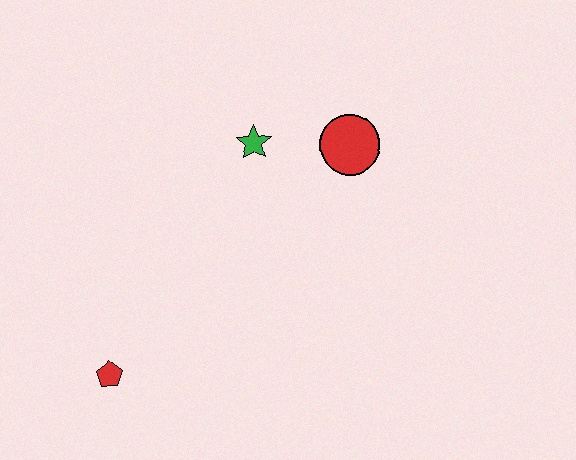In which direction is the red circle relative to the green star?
The red circle is to the right of the green star.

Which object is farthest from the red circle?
The red pentagon is farthest from the red circle.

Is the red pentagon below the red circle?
Yes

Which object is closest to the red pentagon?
The green star is closest to the red pentagon.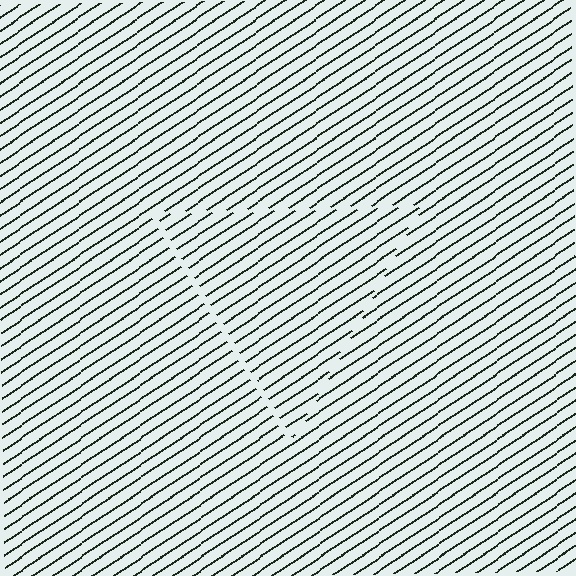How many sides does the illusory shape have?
3 sides — the line-ends trace a triangle.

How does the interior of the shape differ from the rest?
The interior of the shape contains the same grating, shifted by half a period — the contour is defined by the phase discontinuity where line-ends from the inner and outer gratings abut.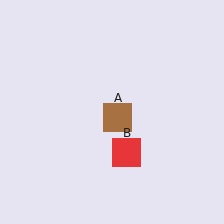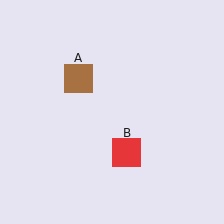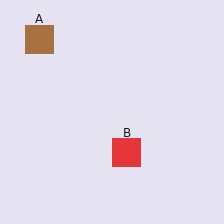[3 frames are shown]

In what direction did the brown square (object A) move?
The brown square (object A) moved up and to the left.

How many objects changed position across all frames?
1 object changed position: brown square (object A).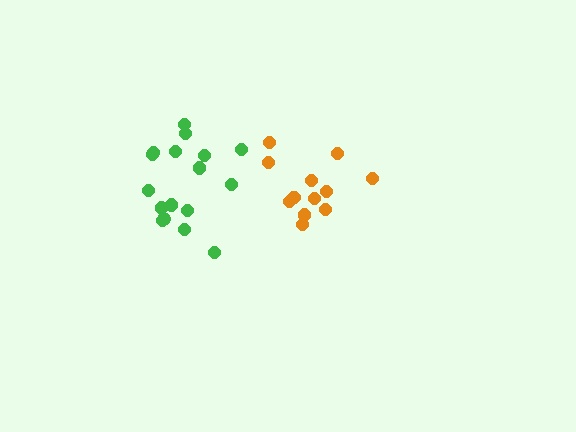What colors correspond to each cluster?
The clusters are colored: orange, green.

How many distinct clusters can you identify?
There are 2 distinct clusters.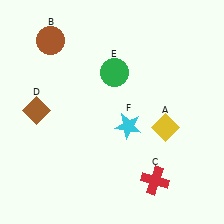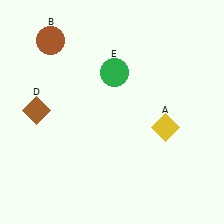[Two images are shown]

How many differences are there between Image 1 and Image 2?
There are 2 differences between the two images.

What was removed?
The red cross (C), the cyan star (F) were removed in Image 2.